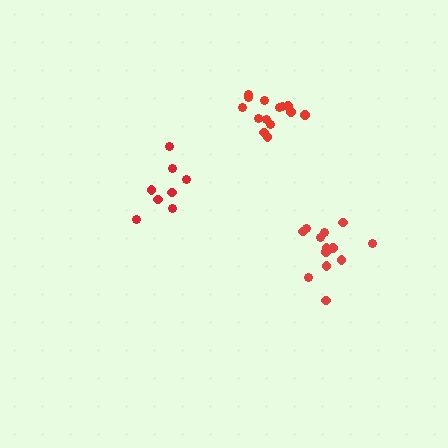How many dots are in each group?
Group 1: 13 dots, Group 2: 14 dots, Group 3: 8 dots (35 total).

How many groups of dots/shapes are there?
There are 3 groups.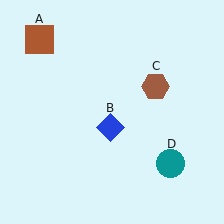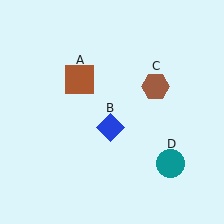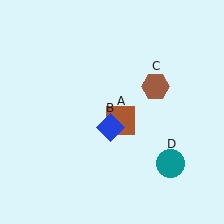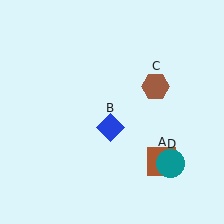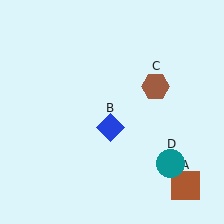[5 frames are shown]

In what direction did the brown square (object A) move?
The brown square (object A) moved down and to the right.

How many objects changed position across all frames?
1 object changed position: brown square (object A).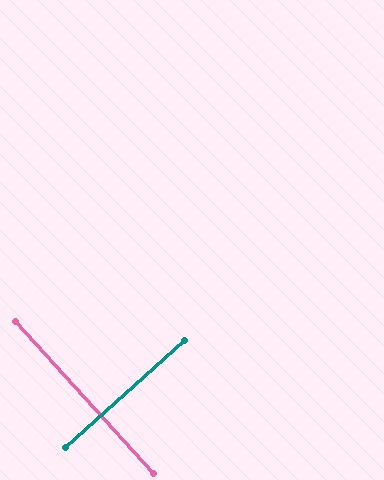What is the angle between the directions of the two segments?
Approximately 90 degrees.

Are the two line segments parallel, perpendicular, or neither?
Perpendicular — they meet at approximately 90°.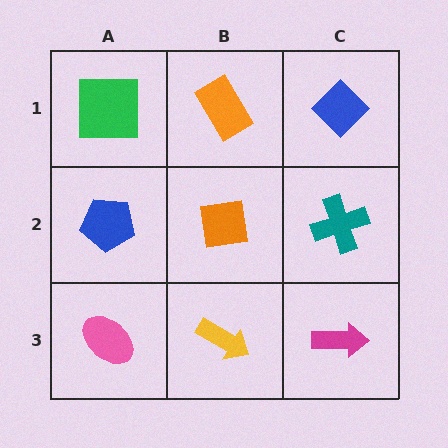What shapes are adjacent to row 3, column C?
A teal cross (row 2, column C), a yellow arrow (row 3, column B).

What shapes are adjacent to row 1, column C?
A teal cross (row 2, column C), an orange rectangle (row 1, column B).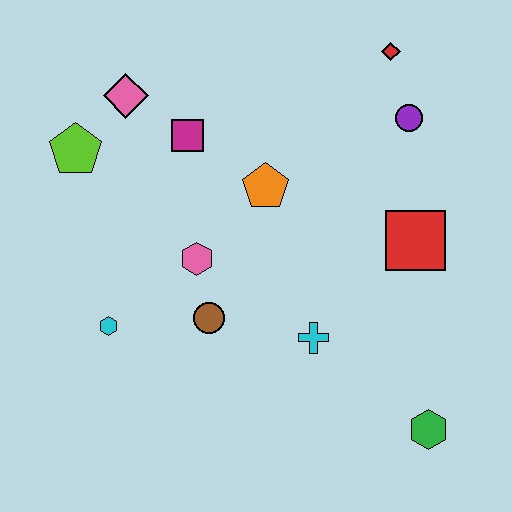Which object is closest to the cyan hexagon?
The brown circle is closest to the cyan hexagon.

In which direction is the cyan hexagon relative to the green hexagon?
The cyan hexagon is to the left of the green hexagon.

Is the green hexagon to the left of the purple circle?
No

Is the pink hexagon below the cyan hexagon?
No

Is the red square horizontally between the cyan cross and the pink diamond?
No